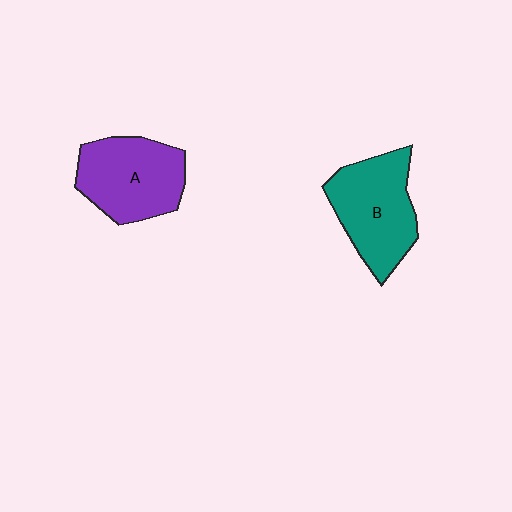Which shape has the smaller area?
Shape A (purple).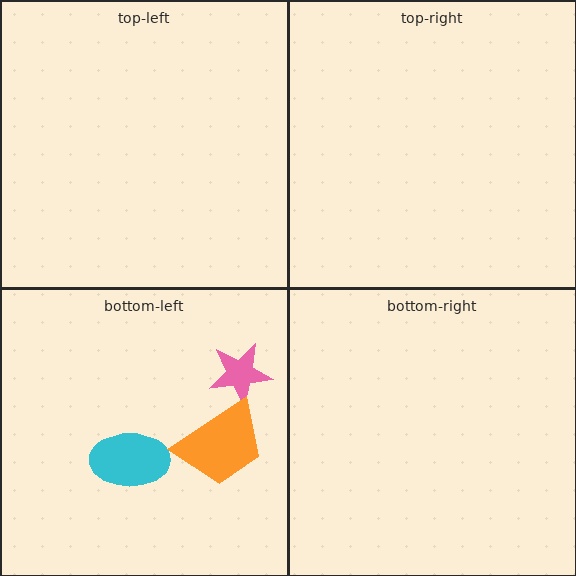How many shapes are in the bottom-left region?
3.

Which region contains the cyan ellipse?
The bottom-left region.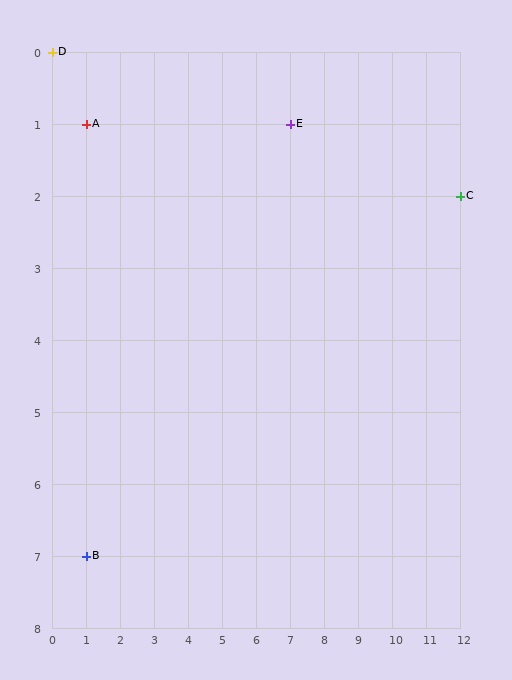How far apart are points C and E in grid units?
Points C and E are 5 columns and 1 row apart (about 5.1 grid units diagonally).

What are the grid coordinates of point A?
Point A is at grid coordinates (1, 1).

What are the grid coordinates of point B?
Point B is at grid coordinates (1, 7).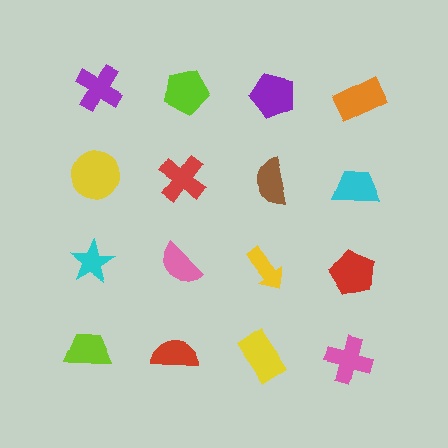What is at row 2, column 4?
A cyan trapezoid.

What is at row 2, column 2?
A red cross.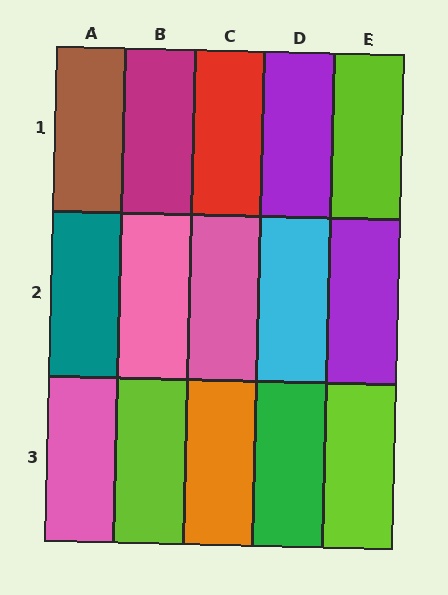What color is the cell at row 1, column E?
Lime.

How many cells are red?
1 cell is red.